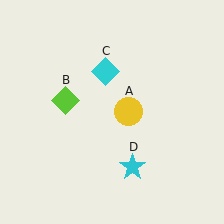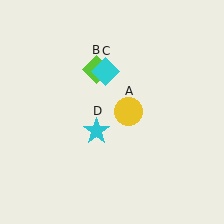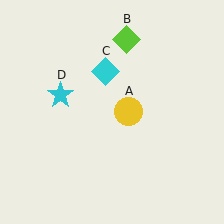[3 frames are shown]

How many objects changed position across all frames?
2 objects changed position: lime diamond (object B), cyan star (object D).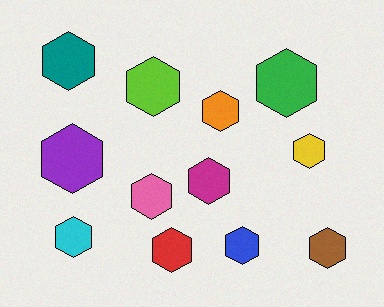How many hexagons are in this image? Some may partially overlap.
There are 12 hexagons.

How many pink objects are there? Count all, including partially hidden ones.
There is 1 pink object.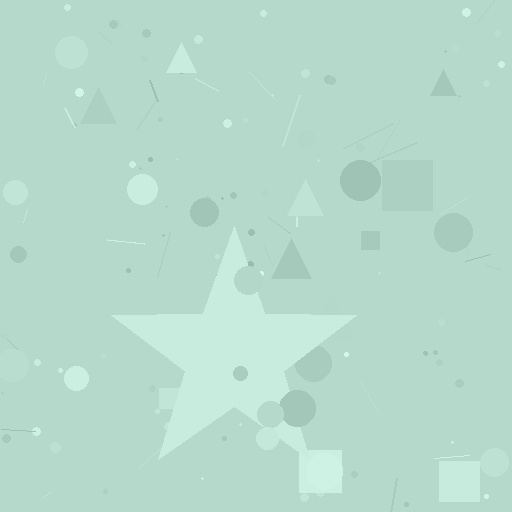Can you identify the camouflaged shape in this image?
The camouflaged shape is a star.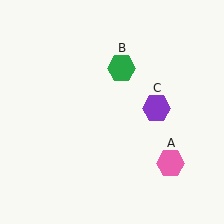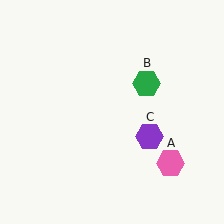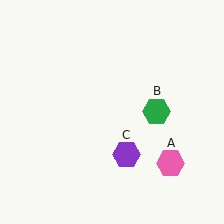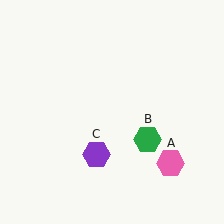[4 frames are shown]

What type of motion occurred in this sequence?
The green hexagon (object B), purple hexagon (object C) rotated clockwise around the center of the scene.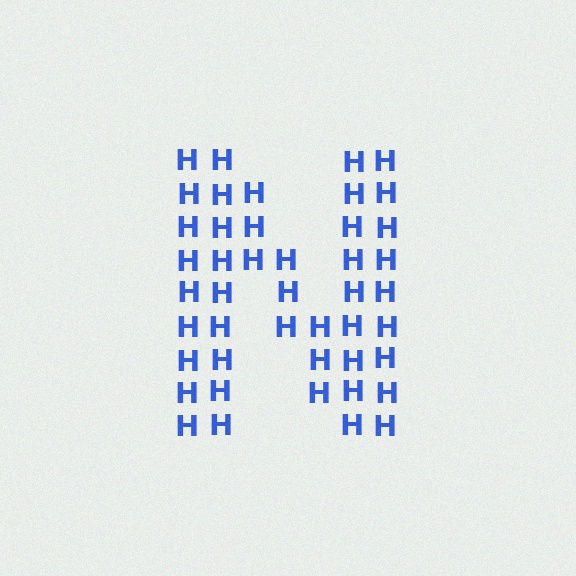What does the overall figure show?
The overall figure shows the letter N.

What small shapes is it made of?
It is made of small letter H's.